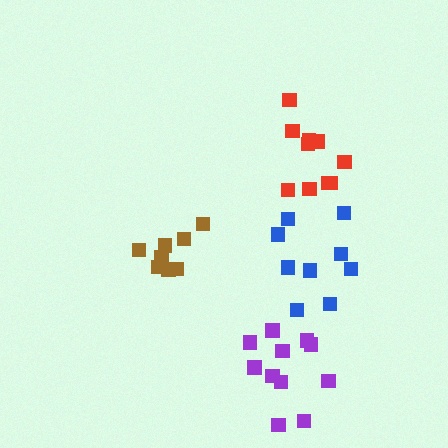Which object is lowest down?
The purple cluster is bottommost.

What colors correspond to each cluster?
The clusters are colored: brown, blue, red, purple.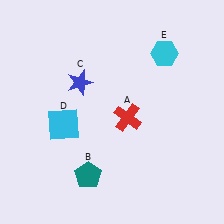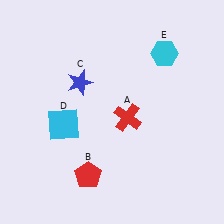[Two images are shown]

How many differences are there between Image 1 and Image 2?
There is 1 difference between the two images.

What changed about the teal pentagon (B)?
In Image 1, B is teal. In Image 2, it changed to red.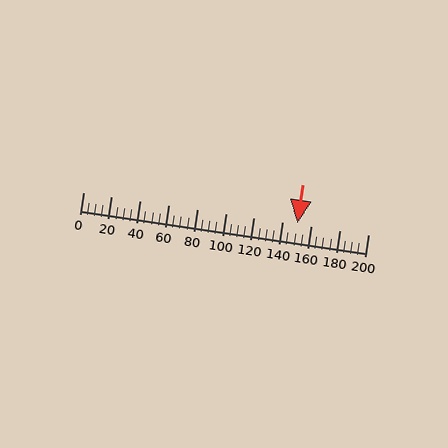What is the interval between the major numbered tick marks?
The major tick marks are spaced 20 units apart.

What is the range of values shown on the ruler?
The ruler shows values from 0 to 200.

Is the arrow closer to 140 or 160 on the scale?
The arrow is closer to 160.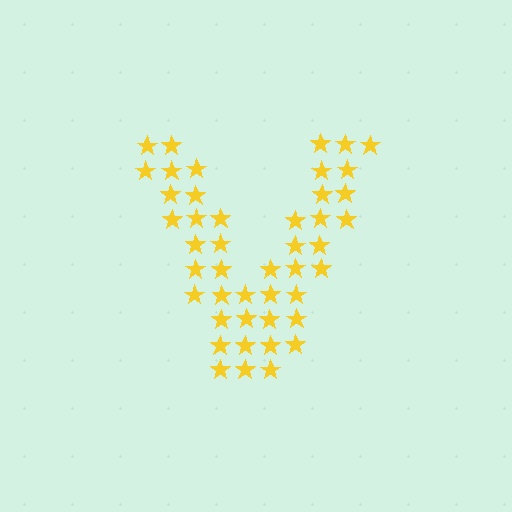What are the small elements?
The small elements are stars.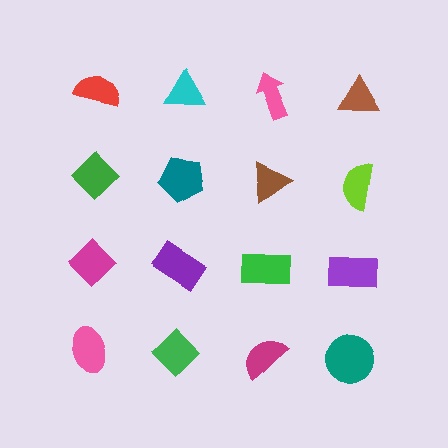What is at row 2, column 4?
A lime semicircle.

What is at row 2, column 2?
A teal pentagon.